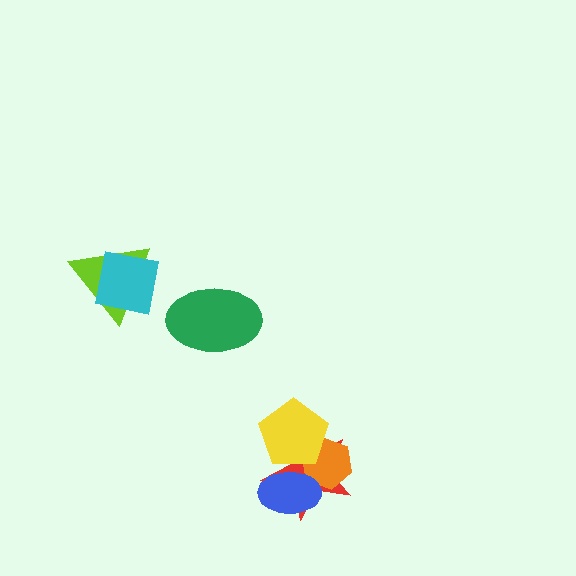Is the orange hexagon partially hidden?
Yes, it is partially covered by another shape.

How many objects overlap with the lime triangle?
1 object overlaps with the lime triangle.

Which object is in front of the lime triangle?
The cyan square is in front of the lime triangle.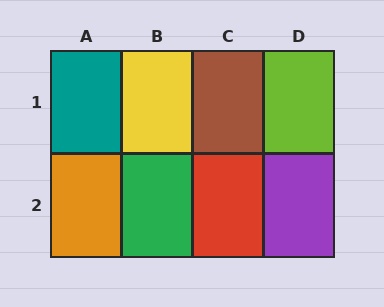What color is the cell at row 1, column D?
Lime.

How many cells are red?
1 cell is red.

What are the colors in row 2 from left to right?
Orange, green, red, purple.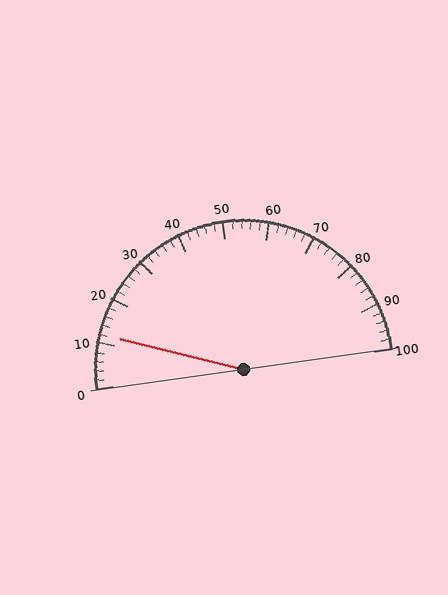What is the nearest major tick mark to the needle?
The nearest major tick mark is 10.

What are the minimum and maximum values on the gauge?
The gauge ranges from 0 to 100.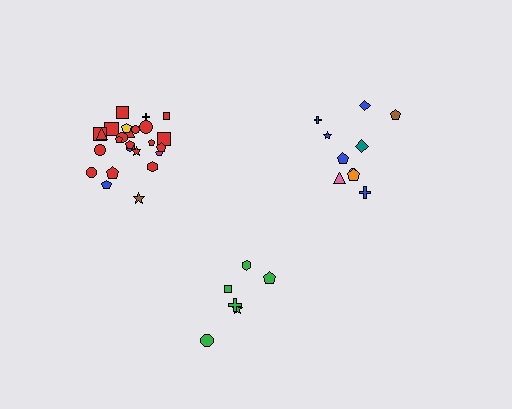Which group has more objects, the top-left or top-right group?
The top-left group.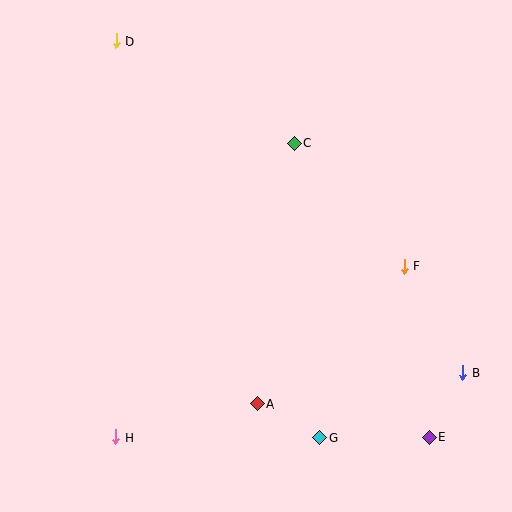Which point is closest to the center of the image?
Point C at (294, 143) is closest to the center.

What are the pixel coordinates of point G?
Point G is at (320, 437).